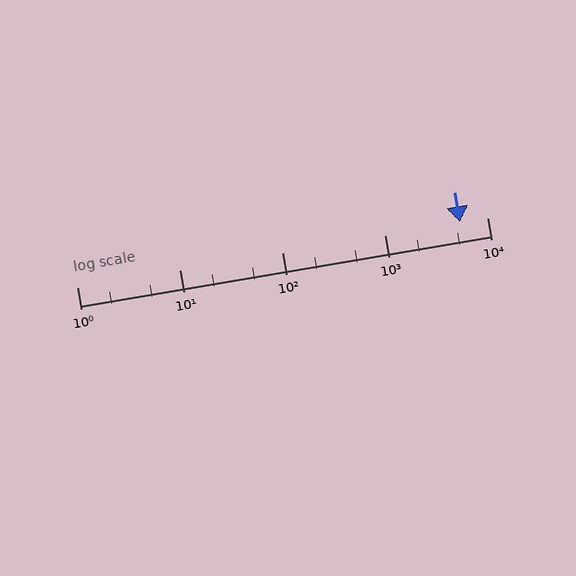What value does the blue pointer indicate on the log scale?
The pointer indicates approximately 5400.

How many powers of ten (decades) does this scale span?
The scale spans 4 decades, from 1 to 10000.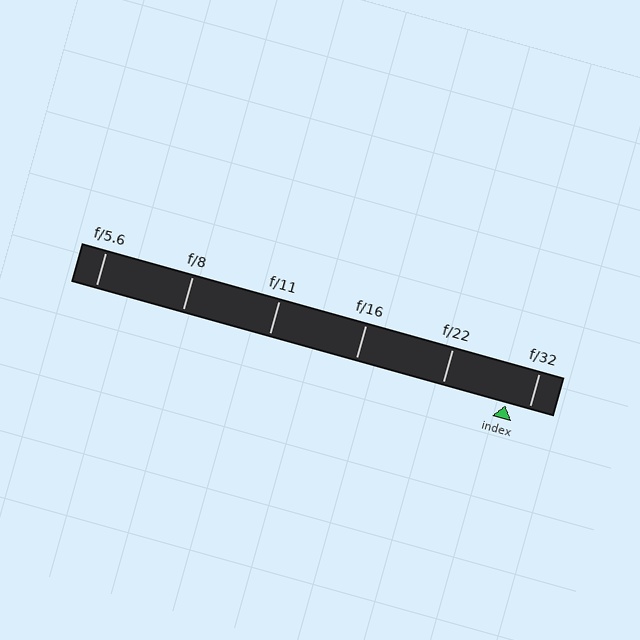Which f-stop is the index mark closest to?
The index mark is closest to f/32.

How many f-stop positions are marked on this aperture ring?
There are 6 f-stop positions marked.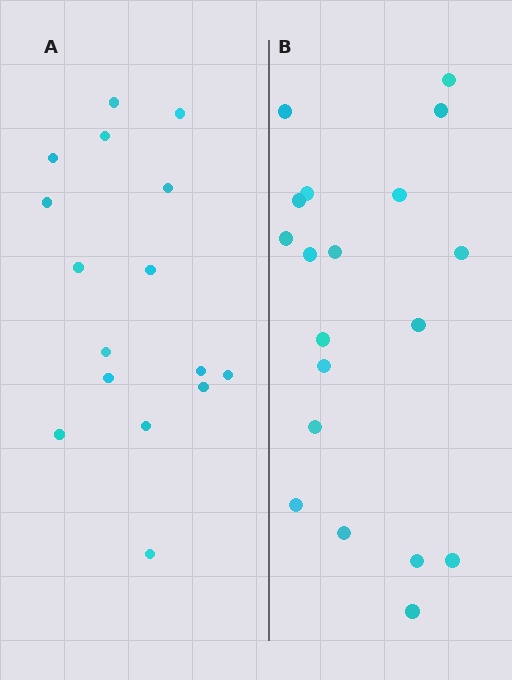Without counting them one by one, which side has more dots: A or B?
Region B (the right region) has more dots.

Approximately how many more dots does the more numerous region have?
Region B has just a few more — roughly 2 or 3 more dots than region A.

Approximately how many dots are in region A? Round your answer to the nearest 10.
About 20 dots. (The exact count is 16, which rounds to 20.)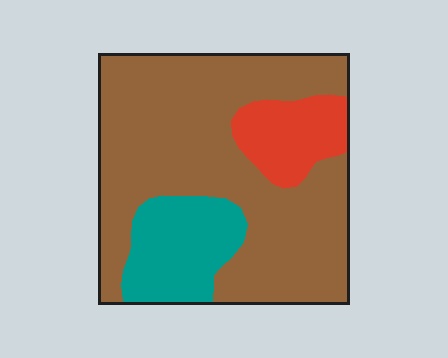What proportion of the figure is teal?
Teal covers around 15% of the figure.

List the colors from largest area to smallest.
From largest to smallest: brown, teal, red.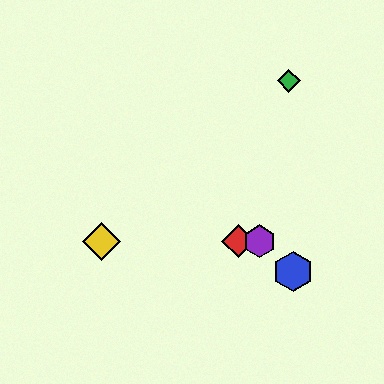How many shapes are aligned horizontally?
3 shapes (the red diamond, the yellow diamond, the purple hexagon) are aligned horizontally.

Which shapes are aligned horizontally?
The red diamond, the yellow diamond, the purple hexagon are aligned horizontally.